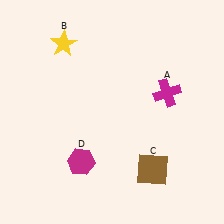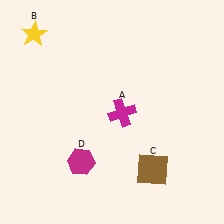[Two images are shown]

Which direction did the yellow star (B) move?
The yellow star (B) moved left.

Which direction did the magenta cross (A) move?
The magenta cross (A) moved left.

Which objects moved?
The objects that moved are: the magenta cross (A), the yellow star (B).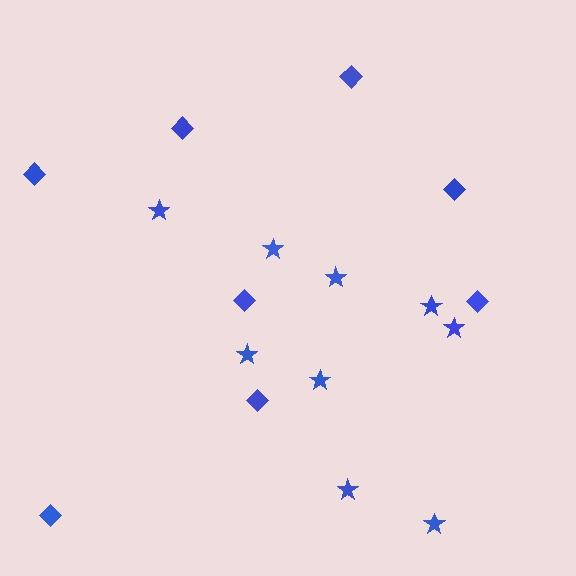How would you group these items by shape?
There are 2 groups: one group of diamonds (8) and one group of stars (9).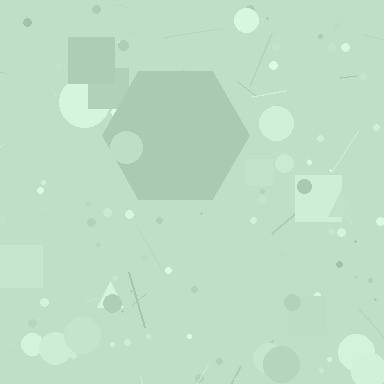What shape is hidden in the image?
A hexagon is hidden in the image.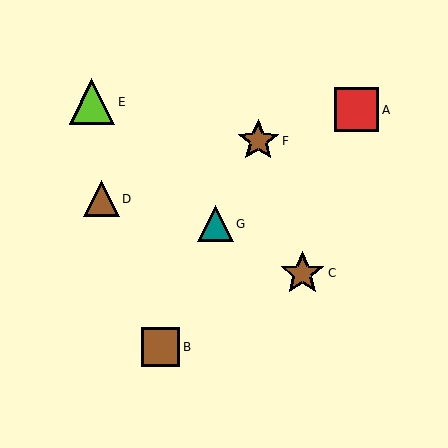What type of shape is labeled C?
Shape C is a brown star.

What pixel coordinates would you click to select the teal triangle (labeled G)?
Click at (215, 224) to select the teal triangle G.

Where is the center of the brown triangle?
The center of the brown triangle is at (101, 199).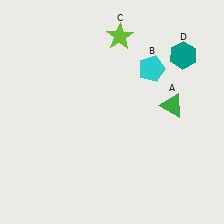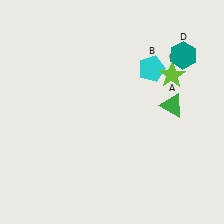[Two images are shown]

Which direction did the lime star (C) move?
The lime star (C) moved right.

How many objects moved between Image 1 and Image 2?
1 object moved between the two images.